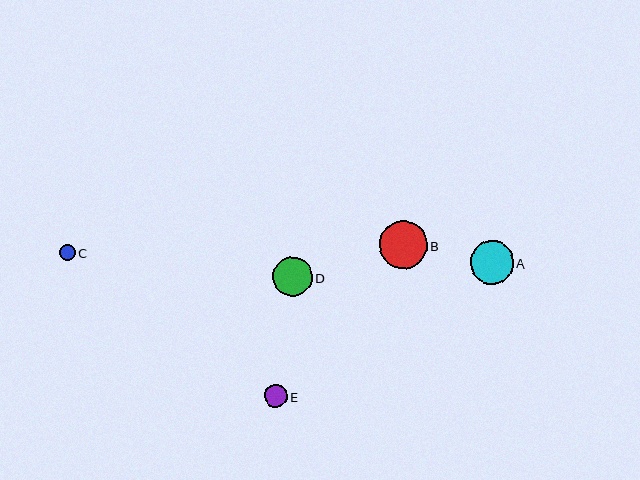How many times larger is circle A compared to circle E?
Circle A is approximately 1.9 times the size of circle E.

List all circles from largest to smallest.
From largest to smallest: B, A, D, E, C.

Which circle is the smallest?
Circle C is the smallest with a size of approximately 16 pixels.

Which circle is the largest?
Circle B is the largest with a size of approximately 48 pixels.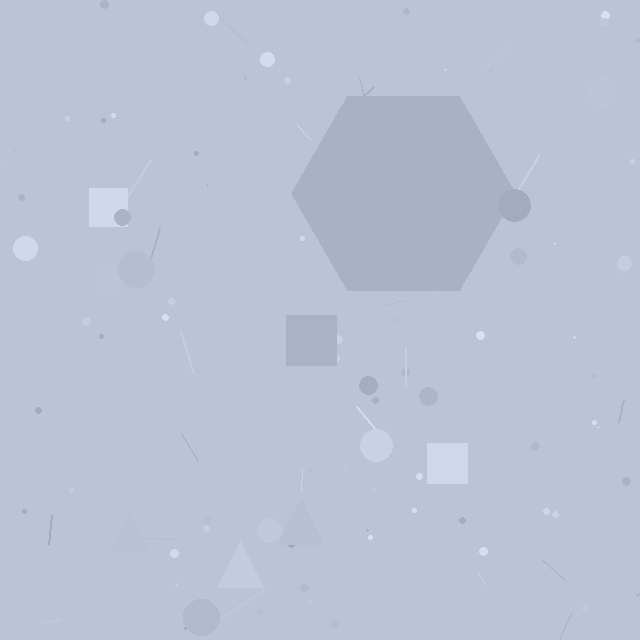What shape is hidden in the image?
A hexagon is hidden in the image.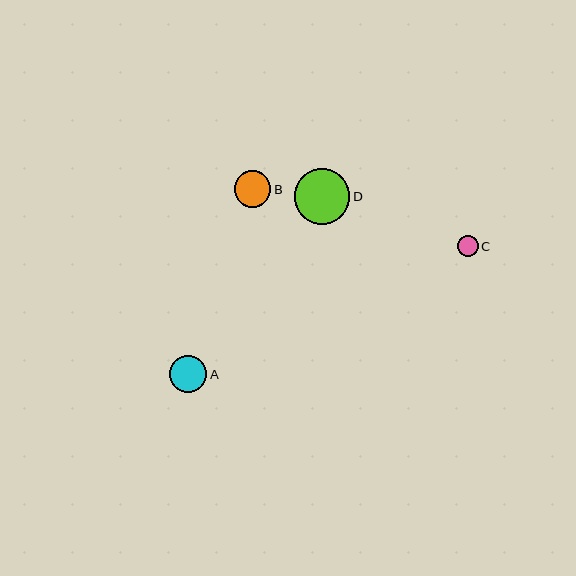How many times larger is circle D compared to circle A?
Circle D is approximately 1.5 times the size of circle A.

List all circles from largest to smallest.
From largest to smallest: D, A, B, C.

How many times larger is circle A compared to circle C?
Circle A is approximately 1.8 times the size of circle C.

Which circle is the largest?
Circle D is the largest with a size of approximately 56 pixels.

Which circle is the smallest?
Circle C is the smallest with a size of approximately 21 pixels.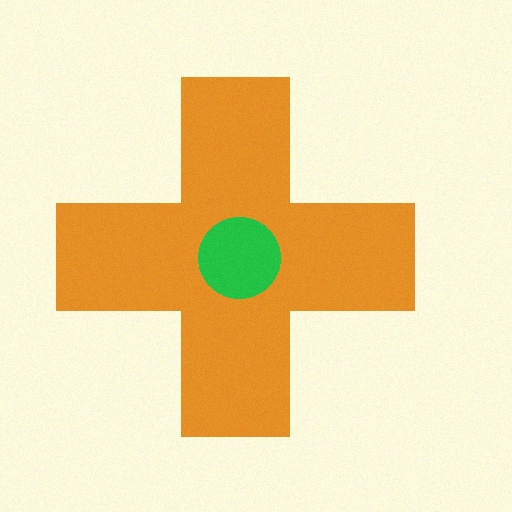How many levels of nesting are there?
2.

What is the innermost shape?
The green circle.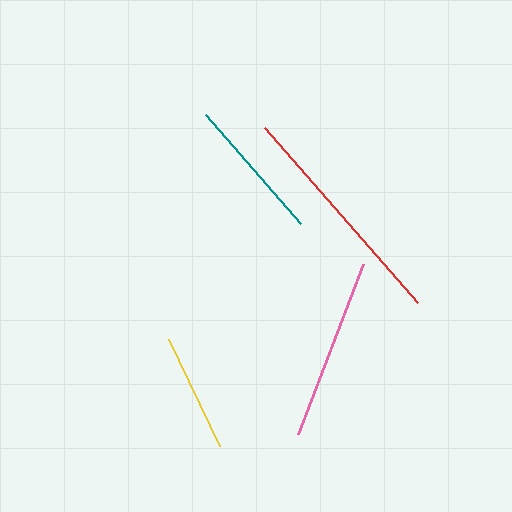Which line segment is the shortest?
The yellow line is the shortest at approximately 118 pixels.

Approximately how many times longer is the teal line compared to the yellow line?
The teal line is approximately 1.2 times the length of the yellow line.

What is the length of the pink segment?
The pink segment is approximately 182 pixels long.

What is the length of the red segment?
The red segment is approximately 233 pixels long.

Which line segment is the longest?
The red line is the longest at approximately 233 pixels.